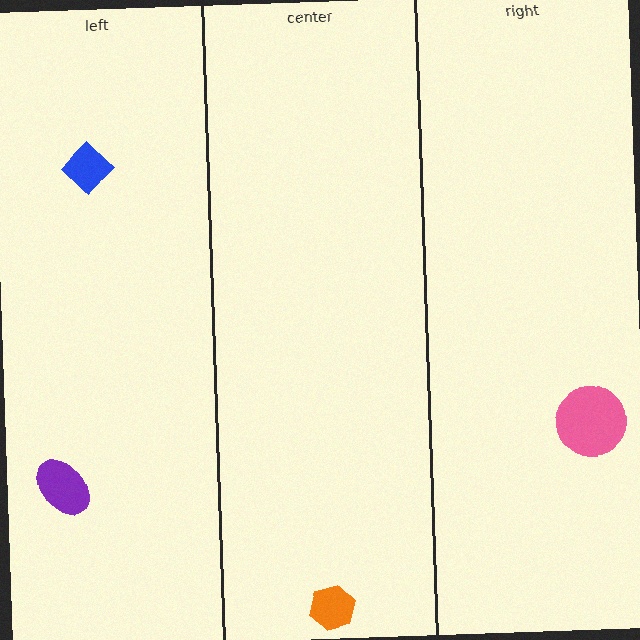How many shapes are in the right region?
1.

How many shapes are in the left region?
2.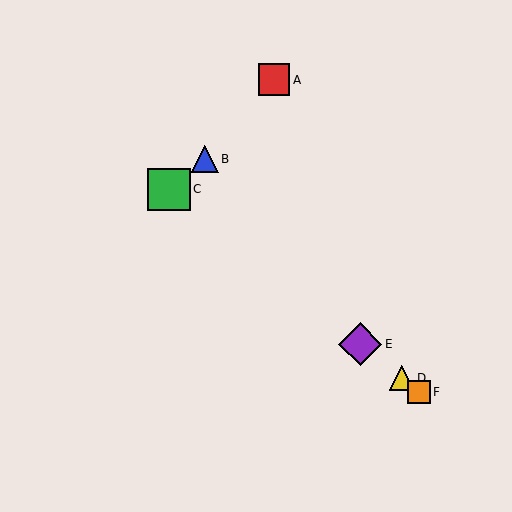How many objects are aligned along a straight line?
4 objects (C, D, E, F) are aligned along a straight line.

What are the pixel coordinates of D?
Object D is at (402, 378).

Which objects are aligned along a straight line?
Objects C, D, E, F are aligned along a straight line.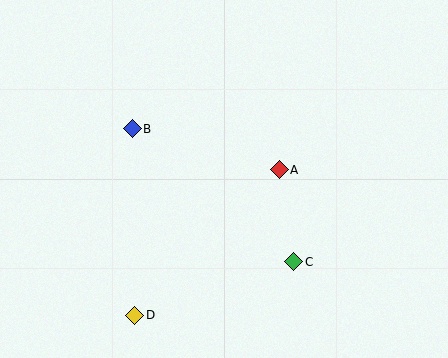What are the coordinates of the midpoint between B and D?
The midpoint between B and D is at (133, 222).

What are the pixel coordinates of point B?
Point B is at (132, 129).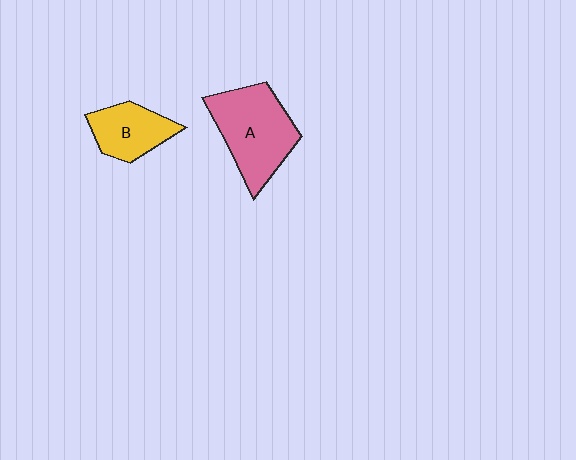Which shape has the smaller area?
Shape B (yellow).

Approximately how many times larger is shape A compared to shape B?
Approximately 1.7 times.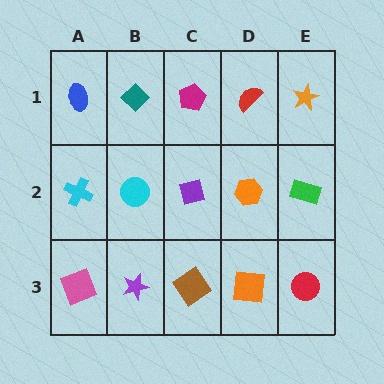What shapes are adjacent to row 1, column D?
An orange hexagon (row 2, column D), a magenta pentagon (row 1, column C), an orange star (row 1, column E).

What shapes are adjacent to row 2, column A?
A blue ellipse (row 1, column A), a pink square (row 3, column A), a cyan circle (row 2, column B).